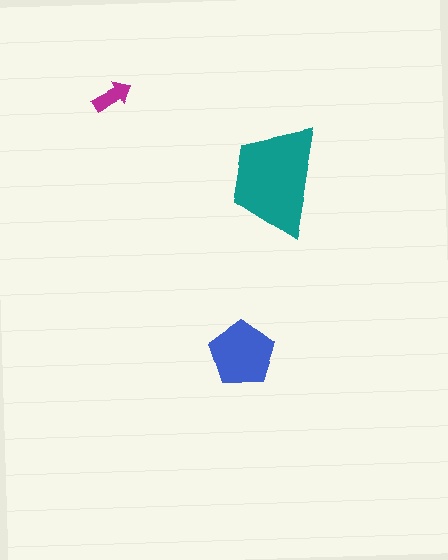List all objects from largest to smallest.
The teal trapezoid, the blue pentagon, the magenta arrow.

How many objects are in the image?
There are 3 objects in the image.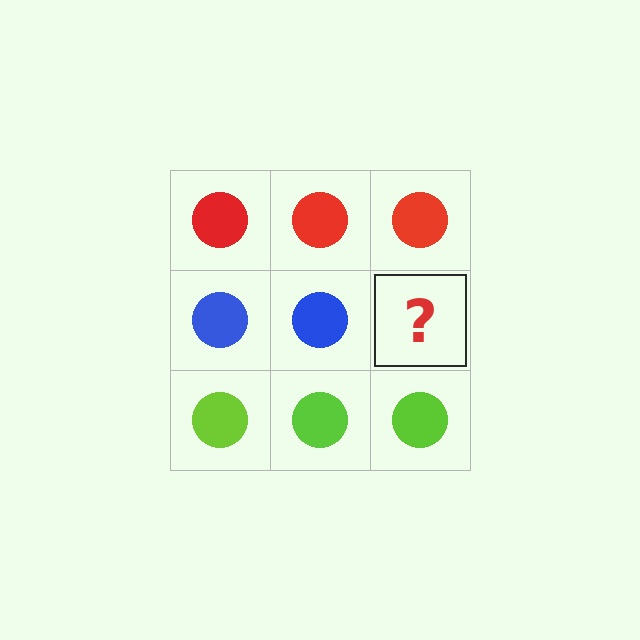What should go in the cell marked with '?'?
The missing cell should contain a blue circle.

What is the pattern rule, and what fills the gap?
The rule is that each row has a consistent color. The gap should be filled with a blue circle.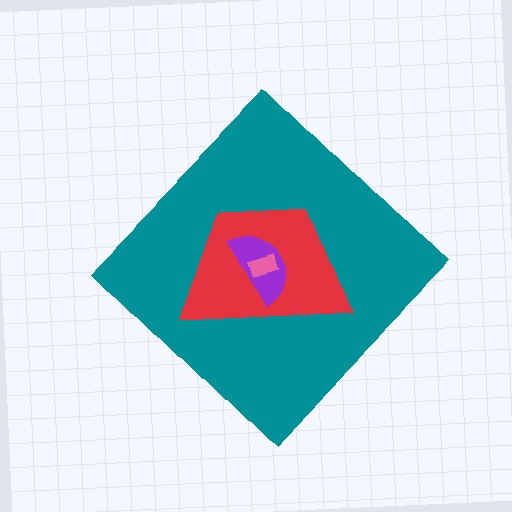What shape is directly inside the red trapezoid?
The purple semicircle.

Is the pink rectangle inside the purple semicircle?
Yes.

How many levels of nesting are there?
4.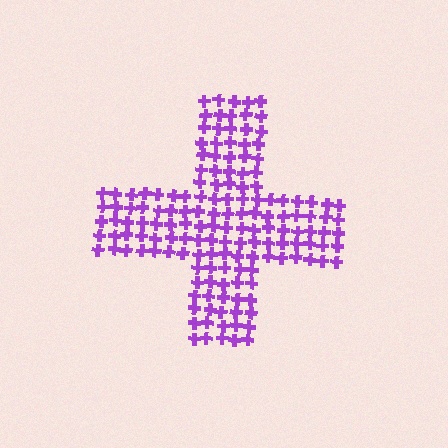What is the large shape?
The large shape is a cross.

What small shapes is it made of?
It is made of small crosses.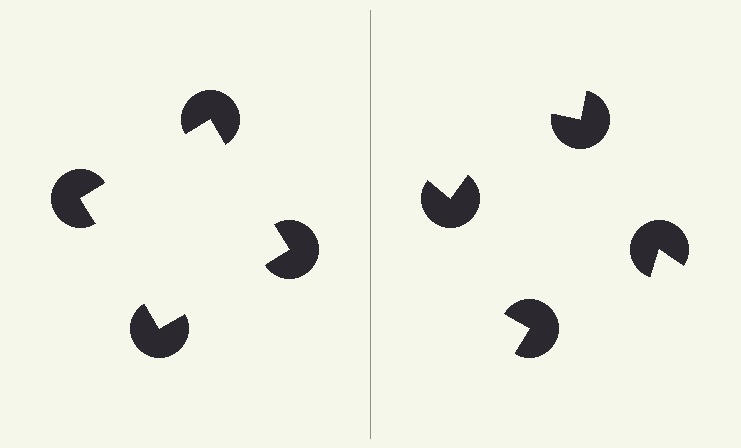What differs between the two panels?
The pac-man discs are positioned identically on both sides; only the wedge orientations differ. On the left they align to a square; on the right they are misaligned.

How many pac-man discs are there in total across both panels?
8 — 4 on each side.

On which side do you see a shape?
An illusory square appears on the left side. On the right side the wedge cuts are rotated, so no coherent shape forms.